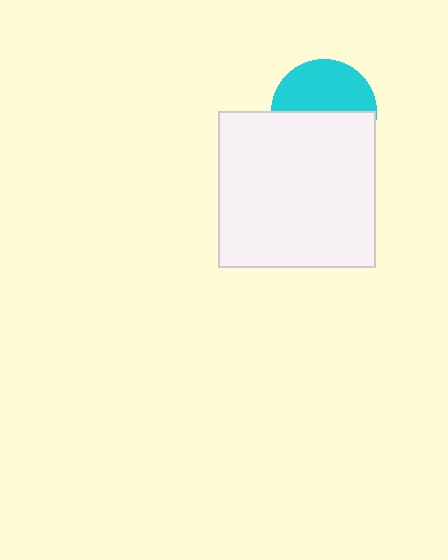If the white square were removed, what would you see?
You would see the complete cyan circle.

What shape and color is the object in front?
The object in front is a white square.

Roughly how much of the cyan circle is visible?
About half of it is visible (roughly 49%).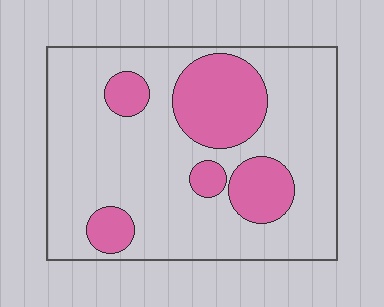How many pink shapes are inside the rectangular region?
5.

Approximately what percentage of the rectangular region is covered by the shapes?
Approximately 25%.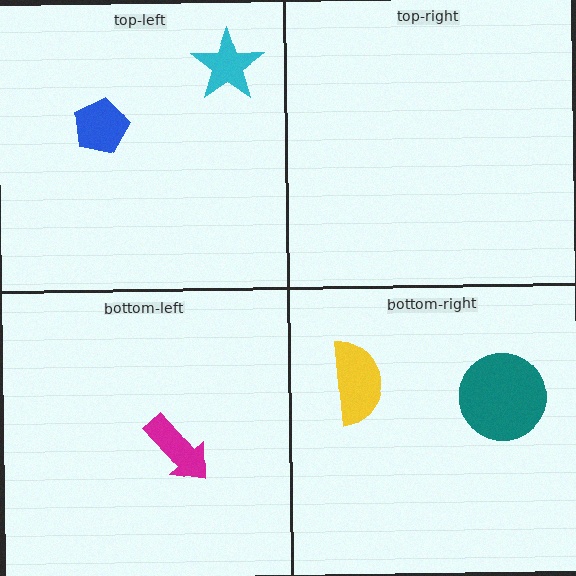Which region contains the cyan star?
The top-left region.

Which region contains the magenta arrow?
The bottom-left region.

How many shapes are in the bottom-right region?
2.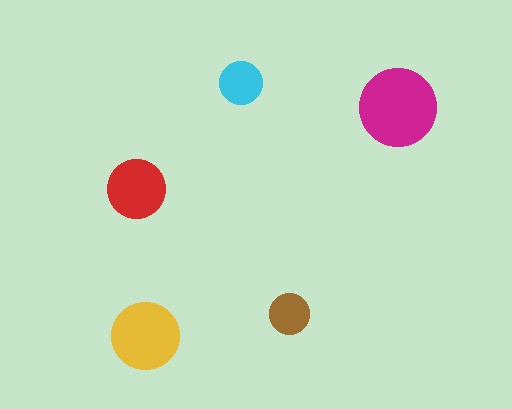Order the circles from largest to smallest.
the magenta one, the yellow one, the red one, the cyan one, the brown one.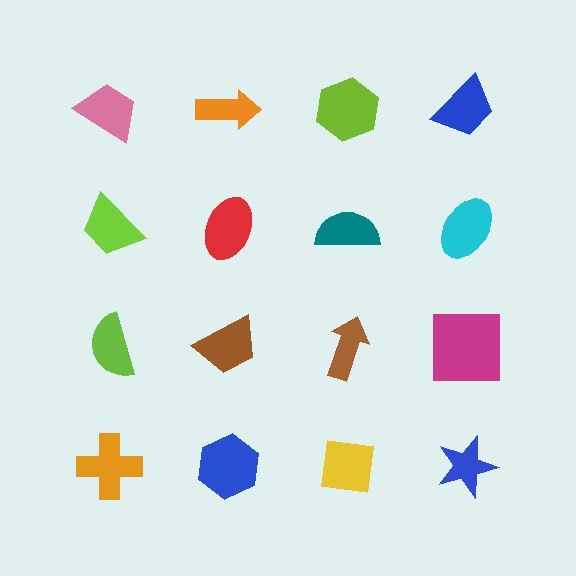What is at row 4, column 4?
A blue star.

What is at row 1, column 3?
A lime hexagon.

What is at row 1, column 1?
A pink trapezoid.